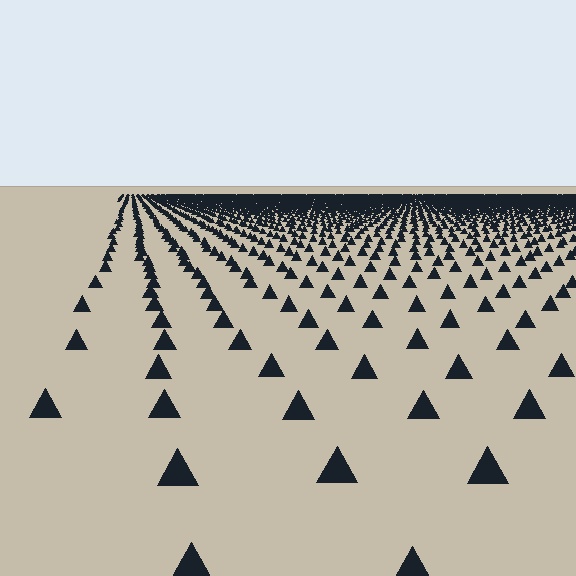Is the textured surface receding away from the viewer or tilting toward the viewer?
The surface is receding away from the viewer. Texture elements get smaller and denser toward the top.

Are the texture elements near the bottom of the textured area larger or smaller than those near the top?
Larger. Near the bottom, elements are closer to the viewer and appear at a bigger on-screen size.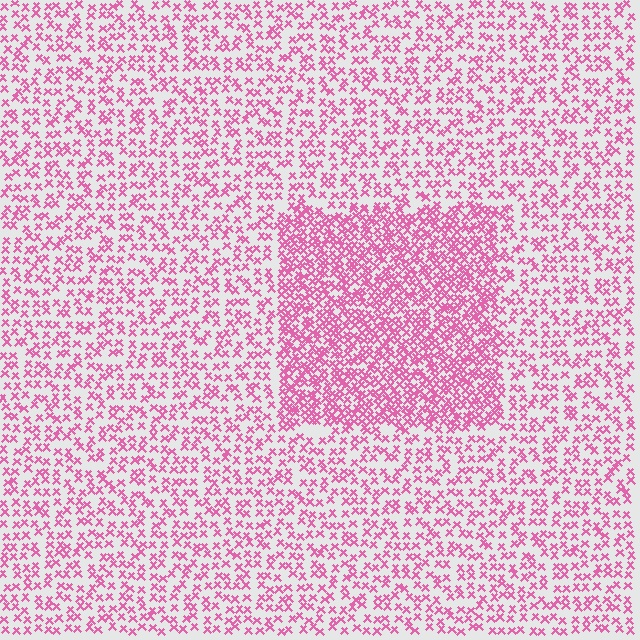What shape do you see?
I see a rectangle.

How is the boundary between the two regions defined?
The boundary is defined by a change in element density (approximately 2.1x ratio). All elements are the same color, size, and shape.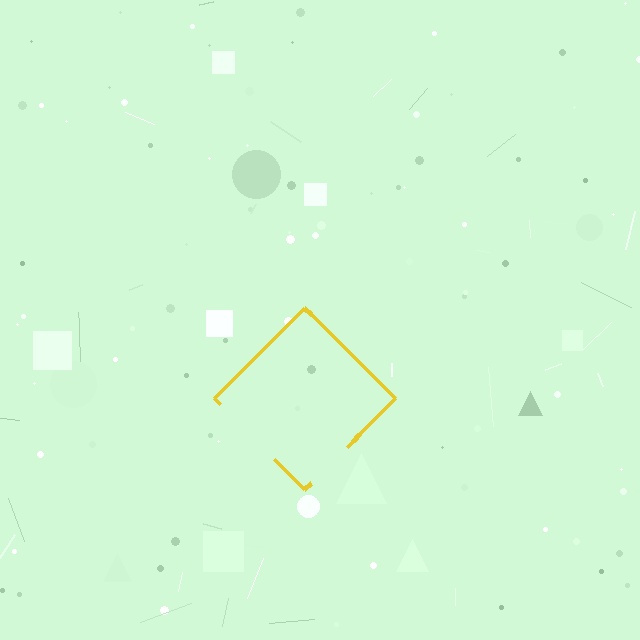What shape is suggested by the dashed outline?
The dashed outline suggests a diamond.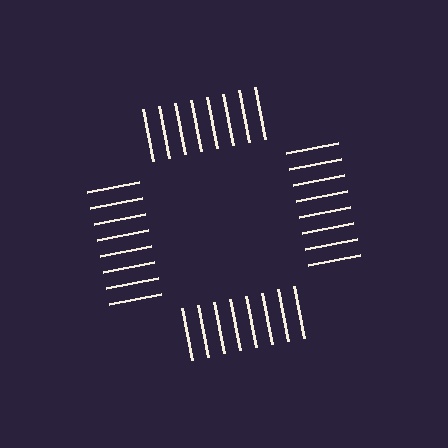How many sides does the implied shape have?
4 sides — the line-ends trace a square.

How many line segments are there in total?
32 — 8 along each of the 4 edges.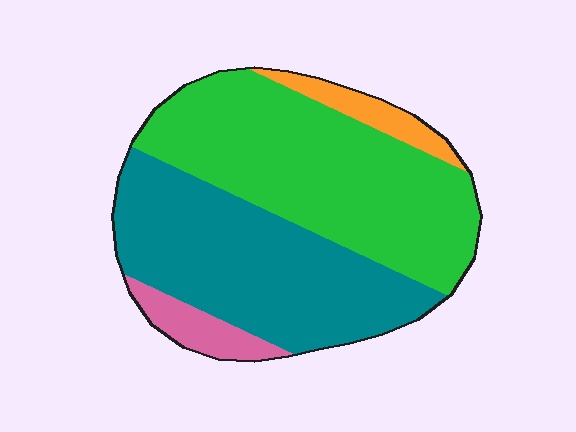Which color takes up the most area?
Green, at roughly 45%.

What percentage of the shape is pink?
Pink takes up about one tenth (1/10) of the shape.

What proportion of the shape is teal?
Teal takes up about two fifths (2/5) of the shape.